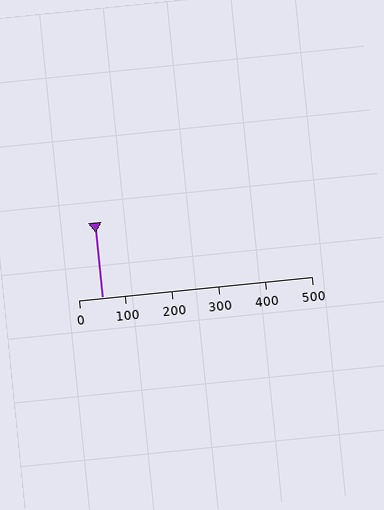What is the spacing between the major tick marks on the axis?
The major ticks are spaced 100 apart.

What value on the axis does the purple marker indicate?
The marker indicates approximately 50.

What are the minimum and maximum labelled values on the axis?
The axis runs from 0 to 500.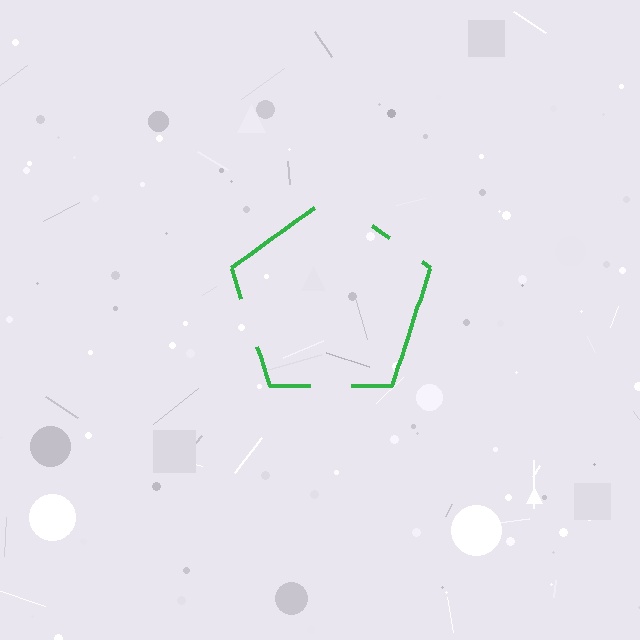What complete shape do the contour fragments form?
The contour fragments form a pentagon.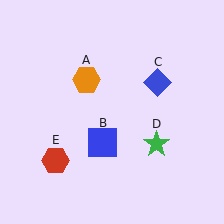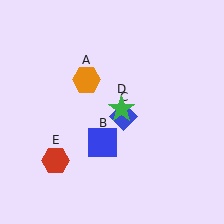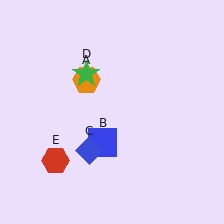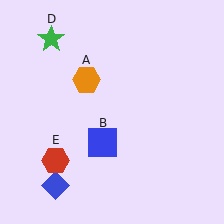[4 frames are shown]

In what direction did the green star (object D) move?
The green star (object D) moved up and to the left.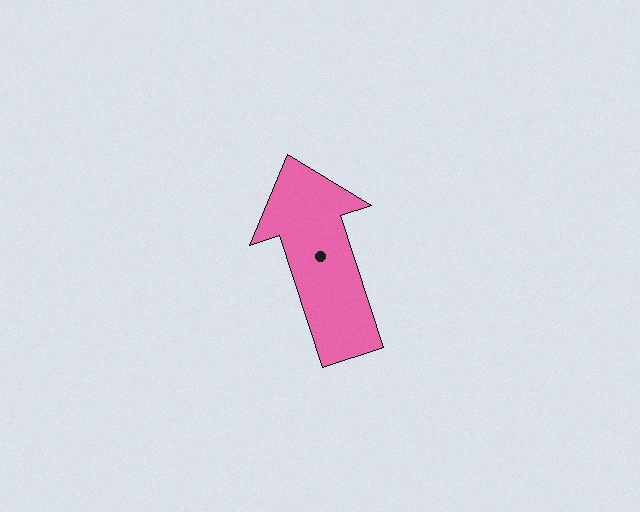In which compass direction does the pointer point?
North.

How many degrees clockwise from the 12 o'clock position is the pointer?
Approximately 342 degrees.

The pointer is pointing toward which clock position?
Roughly 11 o'clock.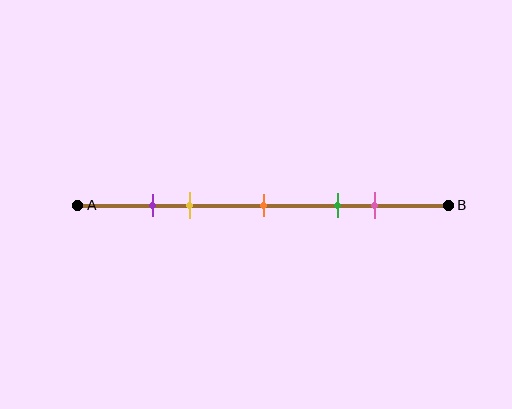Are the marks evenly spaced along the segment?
No, the marks are not evenly spaced.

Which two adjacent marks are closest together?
The purple and yellow marks are the closest adjacent pair.